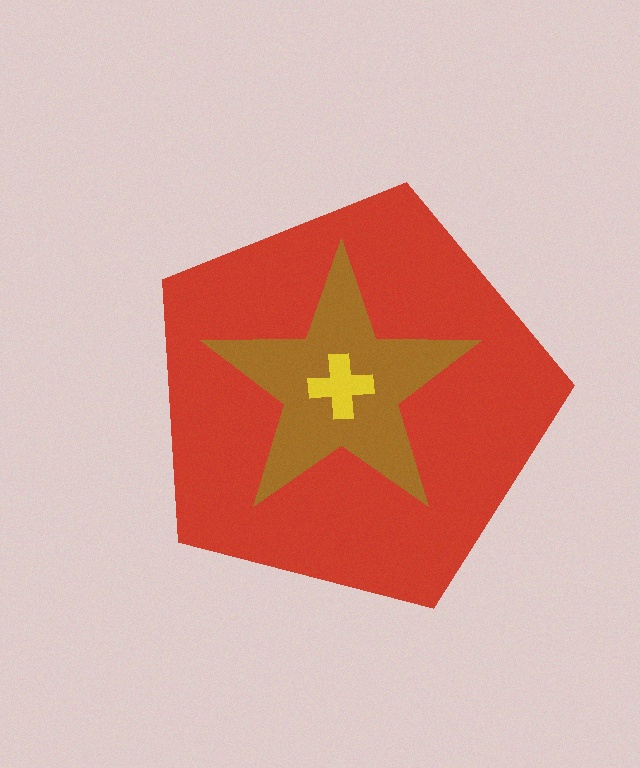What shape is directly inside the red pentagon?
The brown star.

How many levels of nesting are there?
3.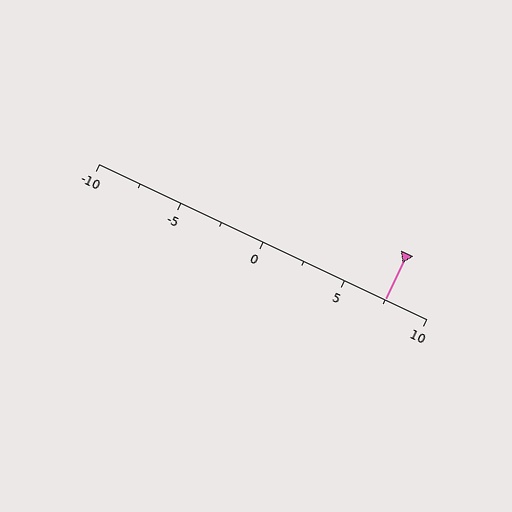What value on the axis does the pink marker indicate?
The marker indicates approximately 7.5.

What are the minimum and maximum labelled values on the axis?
The axis runs from -10 to 10.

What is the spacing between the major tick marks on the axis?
The major ticks are spaced 5 apart.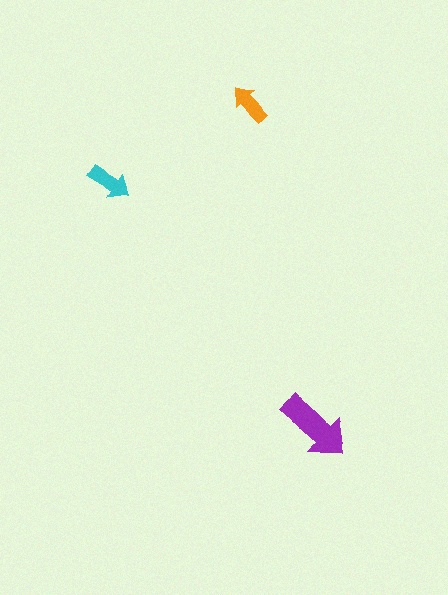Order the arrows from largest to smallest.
the purple one, the cyan one, the orange one.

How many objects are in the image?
There are 3 objects in the image.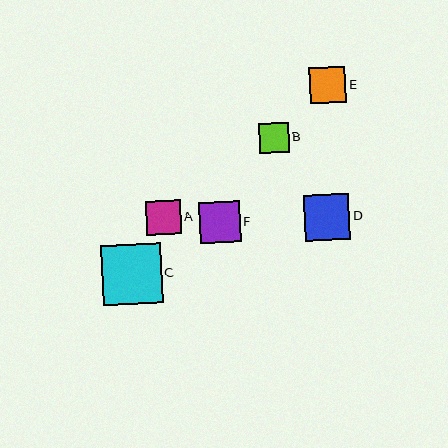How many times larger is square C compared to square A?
Square C is approximately 1.7 times the size of square A.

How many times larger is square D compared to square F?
Square D is approximately 1.1 times the size of square F.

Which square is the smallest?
Square B is the smallest with a size of approximately 30 pixels.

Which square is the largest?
Square C is the largest with a size of approximately 59 pixels.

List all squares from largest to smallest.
From largest to smallest: C, D, F, E, A, B.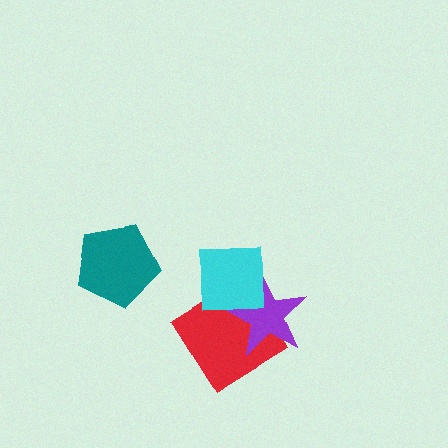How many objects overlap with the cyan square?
2 objects overlap with the cyan square.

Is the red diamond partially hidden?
Yes, it is partially covered by another shape.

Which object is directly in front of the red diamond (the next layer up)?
The purple star is directly in front of the red diamond.